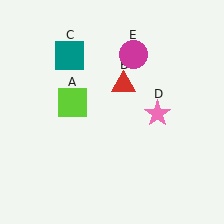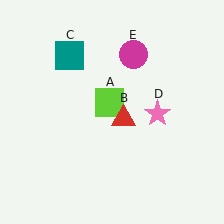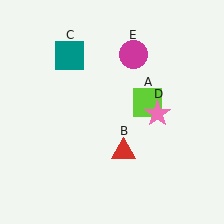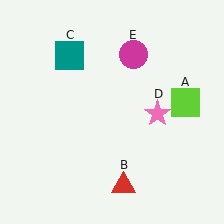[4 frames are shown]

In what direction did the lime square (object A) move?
The lime square (object A) moved right.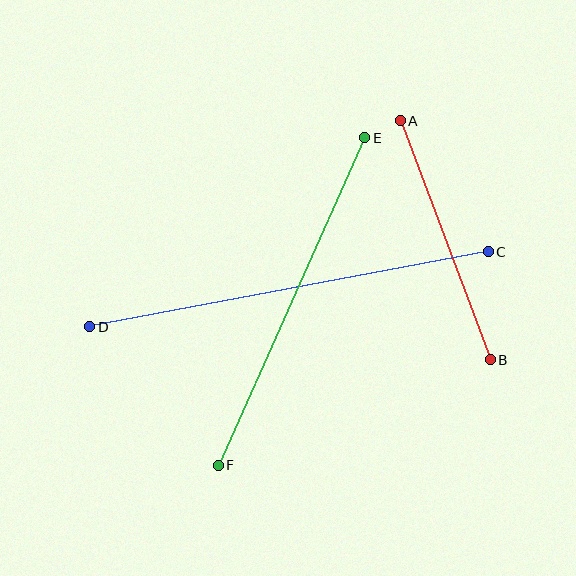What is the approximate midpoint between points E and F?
The midpoint is at approximately (291, 302) pixels.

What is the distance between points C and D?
The distance is approximately 406 pixels.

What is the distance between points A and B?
The distance is approximately 255 pixels.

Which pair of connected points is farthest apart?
Points C and D are farthest apart.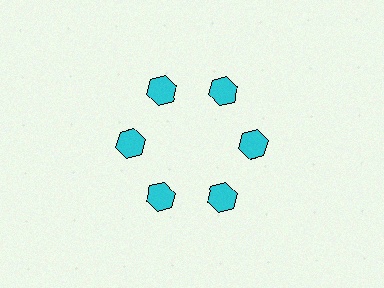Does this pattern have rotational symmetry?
Yes, this pattern has 6-fold rotational symmetry. It looks the same after rotating 60 degrees around the center.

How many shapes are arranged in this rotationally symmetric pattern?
There are 6 shapes, arranged in 6 groups of 1.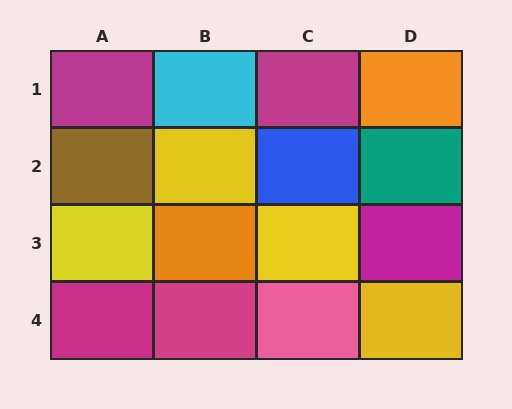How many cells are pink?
1 cell is pink.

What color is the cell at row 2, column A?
Brown.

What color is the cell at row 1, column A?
Magenta.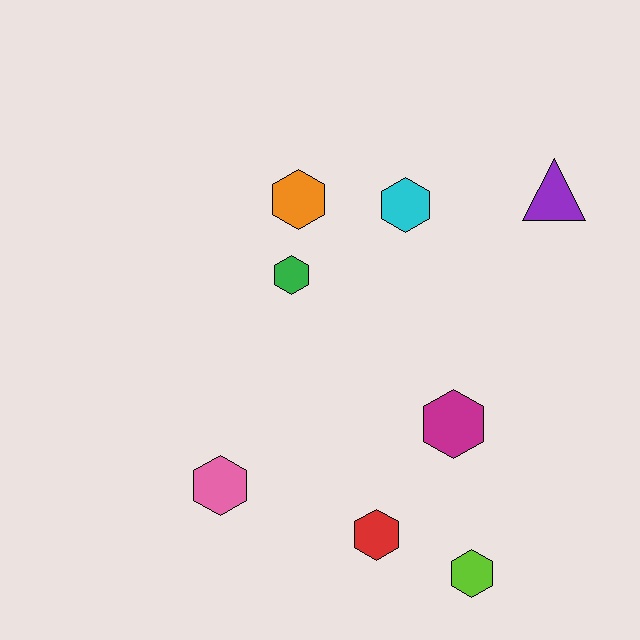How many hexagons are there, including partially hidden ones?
There are 7 hexagons.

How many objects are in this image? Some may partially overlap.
There are 8 objects.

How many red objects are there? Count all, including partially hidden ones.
There is 1 red object.